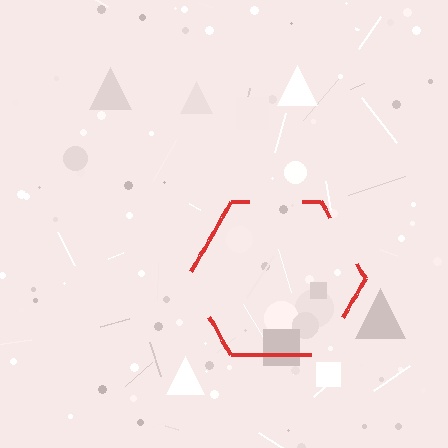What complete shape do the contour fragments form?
The contour fragments form a hexagon.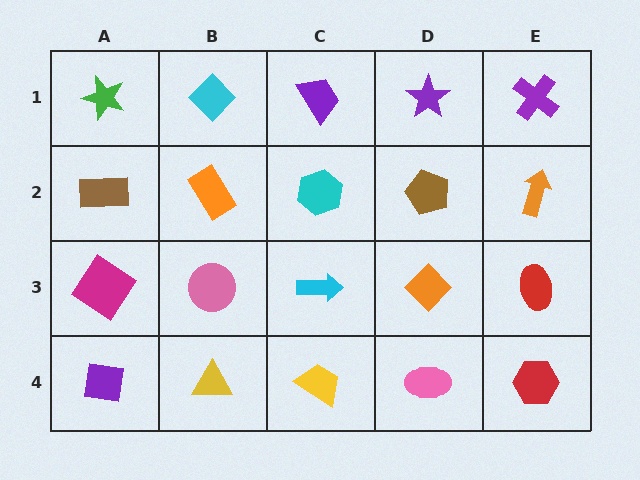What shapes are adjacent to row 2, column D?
A purple star (row 1, column D), an orange diamond (row 3, column D), a cyan hexagon (row 2, column C), an orange arrow (row 2, column E).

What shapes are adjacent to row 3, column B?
An orange rectangle (row 2, column B), a yellow triangle (row 4, column B), a magenta diamond (row 3, column A), a cyan arrow (row 3, column C).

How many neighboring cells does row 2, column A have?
3.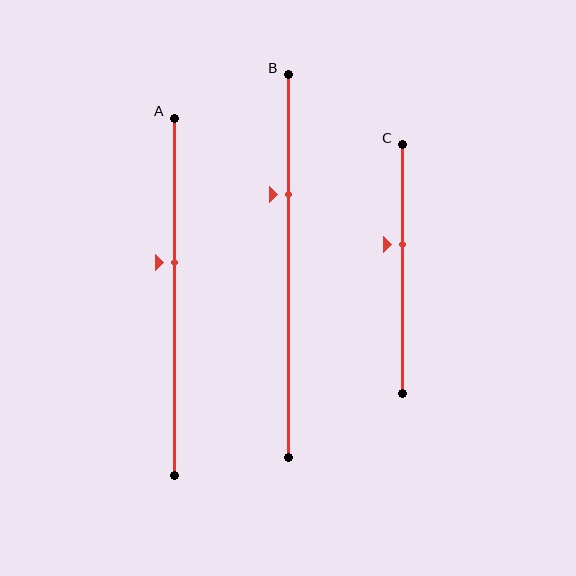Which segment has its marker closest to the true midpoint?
Segment A has its marker closest to the true midpoint.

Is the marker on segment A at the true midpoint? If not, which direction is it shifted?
No, the marker on segment A is shifted upward by about 10% of the segment length.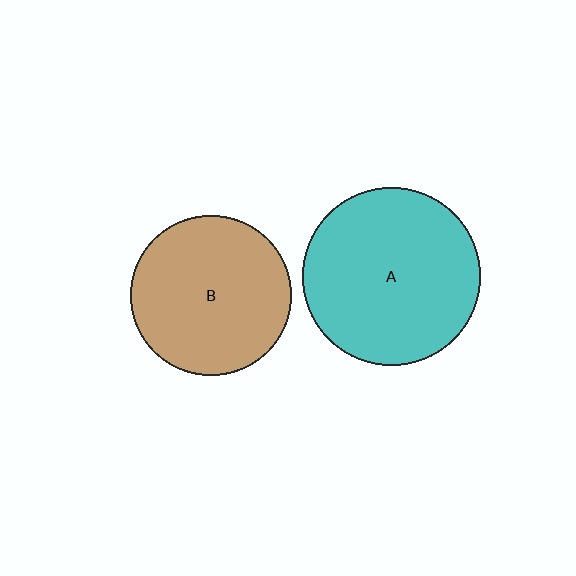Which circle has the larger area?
Circle A (teal).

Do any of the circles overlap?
No, none of the circles overlap.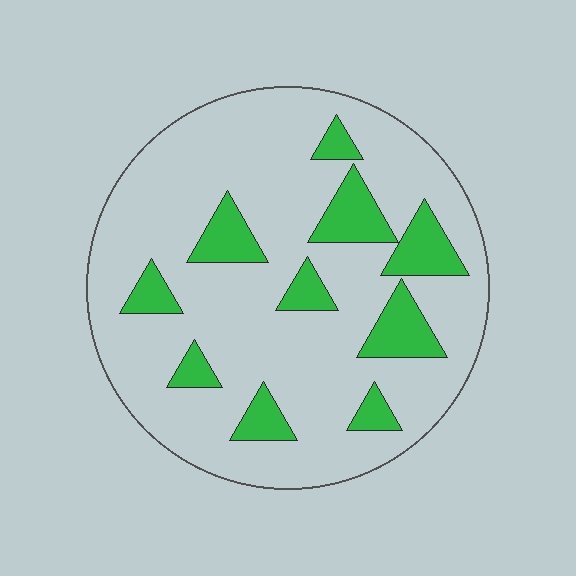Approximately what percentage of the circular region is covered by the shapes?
Approximately 20%.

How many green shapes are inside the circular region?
10.